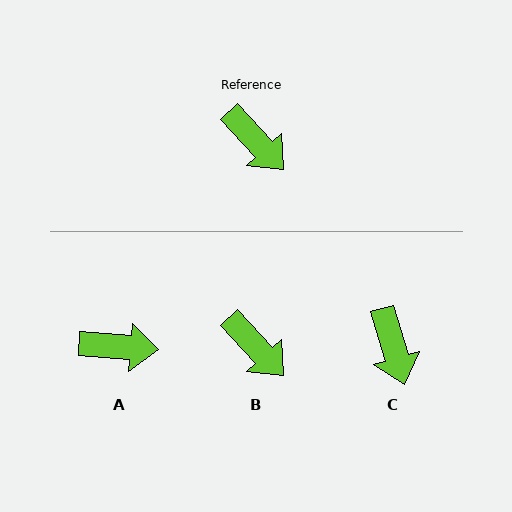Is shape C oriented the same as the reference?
No, it is off by about 27 degrees.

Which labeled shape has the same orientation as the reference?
B.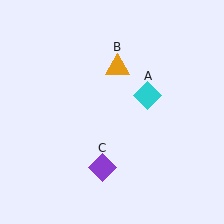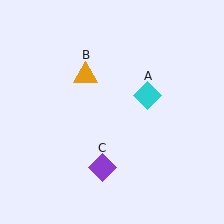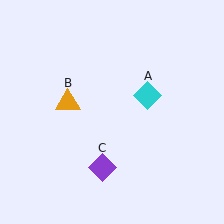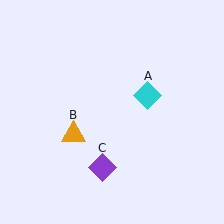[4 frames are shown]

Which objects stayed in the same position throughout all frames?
Cyan diamond (object A) and purple diamond (object C) remained stationary.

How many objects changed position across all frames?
1 object changed position: orange triangle (object B).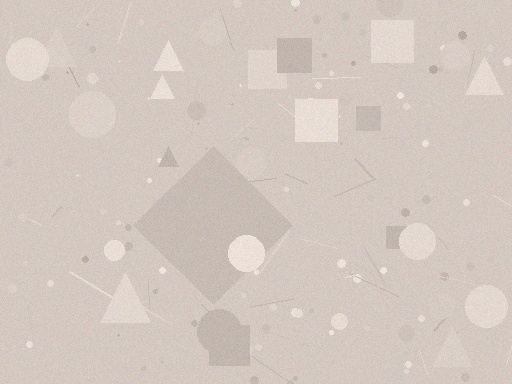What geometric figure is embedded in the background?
A diamond is embedded in the background.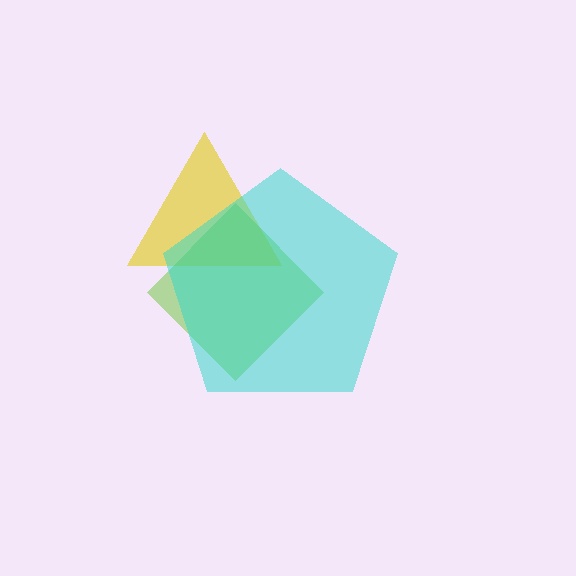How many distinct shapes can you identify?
There are 3 distinct shapes: a yellow triangle, a lime diamond, a cyan pentagon.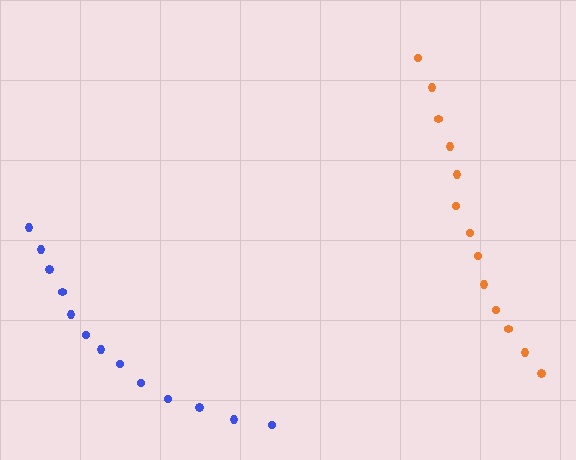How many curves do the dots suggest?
There are 2 distinct paths.